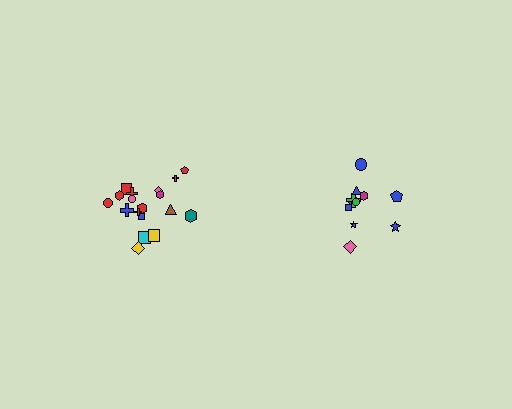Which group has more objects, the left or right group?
The left group.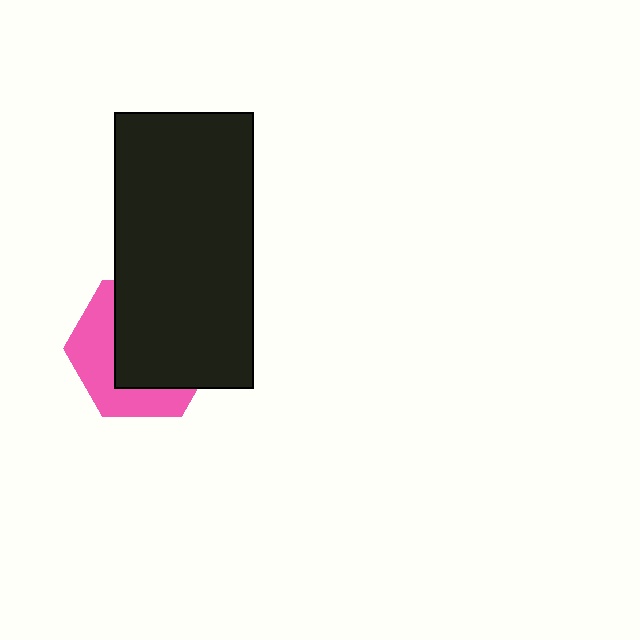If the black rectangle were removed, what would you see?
You would see the complete pink hexagon.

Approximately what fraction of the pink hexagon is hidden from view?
Roughly 61% of the pink hexagon is hidden behind the black rectangle.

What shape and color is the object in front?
The object in front is a black rectangle.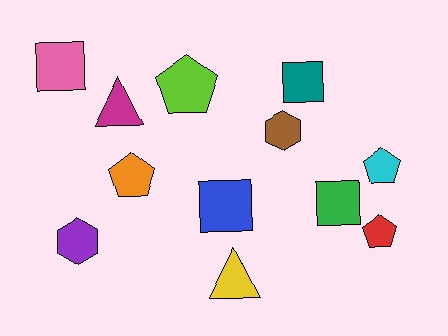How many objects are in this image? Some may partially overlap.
There are 12 objects.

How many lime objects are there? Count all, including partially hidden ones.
There is 1 lime object.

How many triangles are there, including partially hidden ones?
There are 2 triangles.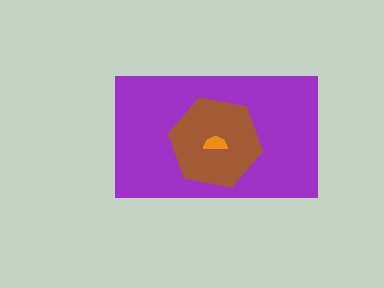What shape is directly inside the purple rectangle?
The brown hexagon.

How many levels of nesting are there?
3.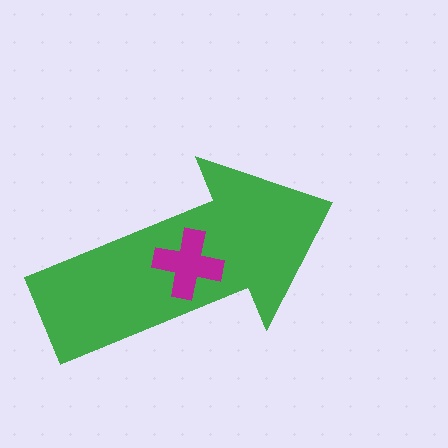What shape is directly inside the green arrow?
The magenta cross.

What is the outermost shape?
The green arrow.